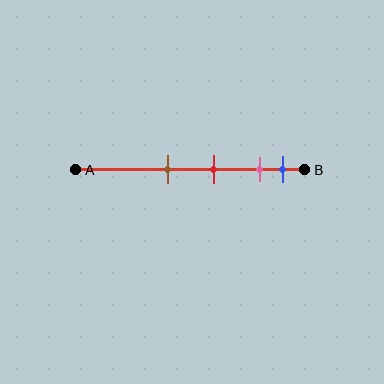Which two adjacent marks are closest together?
The pink and blue marks are the closest adjacent pair.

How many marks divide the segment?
There are 4 marks dividing the segment.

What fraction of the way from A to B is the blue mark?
The blue mark is approximately 90% (0.9) of the way from A to B.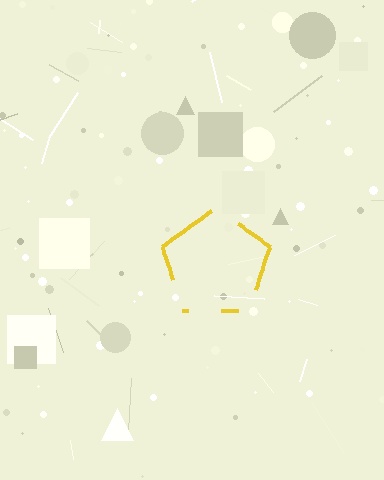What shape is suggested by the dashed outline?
The dashed outline suggests a pentagon.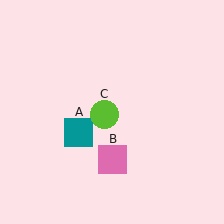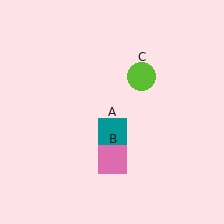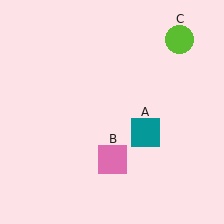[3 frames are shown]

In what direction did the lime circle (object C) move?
The lime circle (object C) moved up and to the right.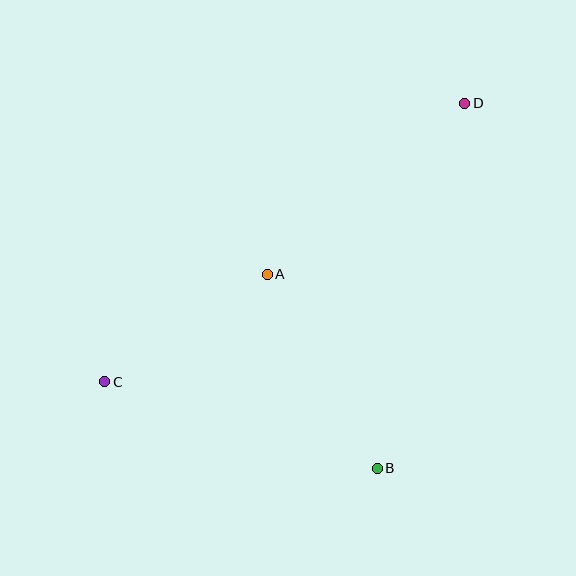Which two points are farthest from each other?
Points C and D are farthest from each other.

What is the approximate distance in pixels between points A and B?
The distance between A and B is approximately 223 pixels.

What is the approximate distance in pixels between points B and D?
The distance between B and D is approximately 375 pixels.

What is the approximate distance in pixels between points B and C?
The distance between B and C is approximately 286 pixels.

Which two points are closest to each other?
Points A and C are closest to each other.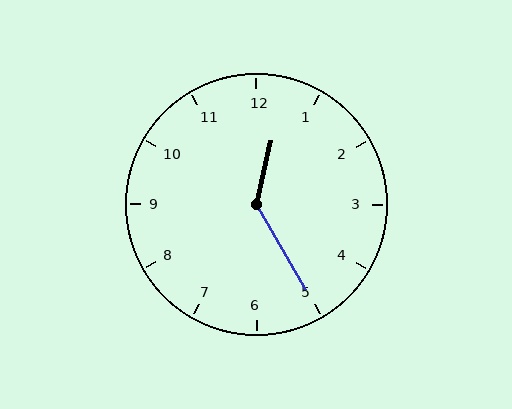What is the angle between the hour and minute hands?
Approximately 138 degrees.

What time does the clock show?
12:25.